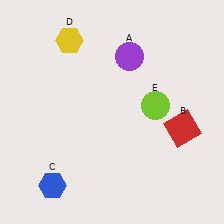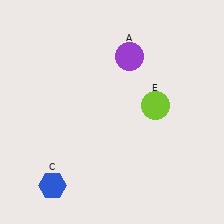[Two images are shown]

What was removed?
The red square (B), the yellow hexagon (D) were removed in Image 2.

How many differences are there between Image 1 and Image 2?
There are 2 differences between the two images.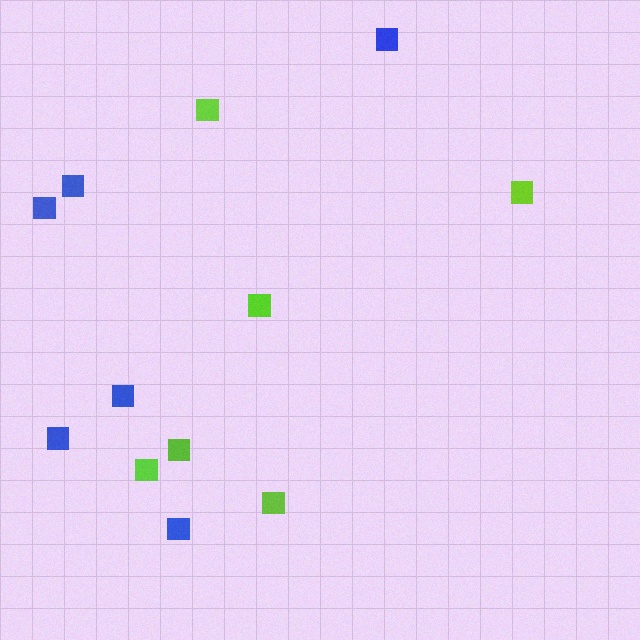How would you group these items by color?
There are 2 groups: one group of lime squares (6) and one group of blue squares (6).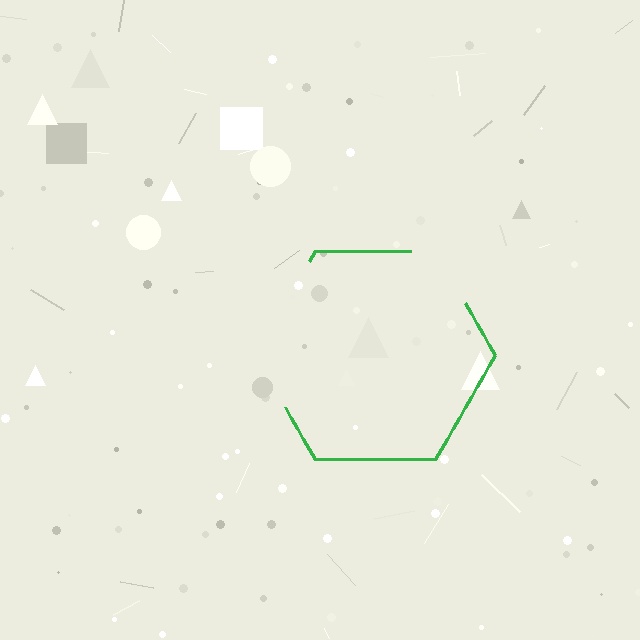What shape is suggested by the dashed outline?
The dashed outline suggests a hexagon.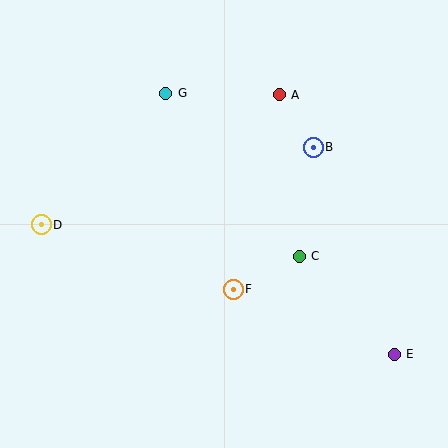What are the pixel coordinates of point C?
Point C is at (299, 256).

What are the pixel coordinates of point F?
Point F is at (233, 289).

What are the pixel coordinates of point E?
Point E is at (394, 354).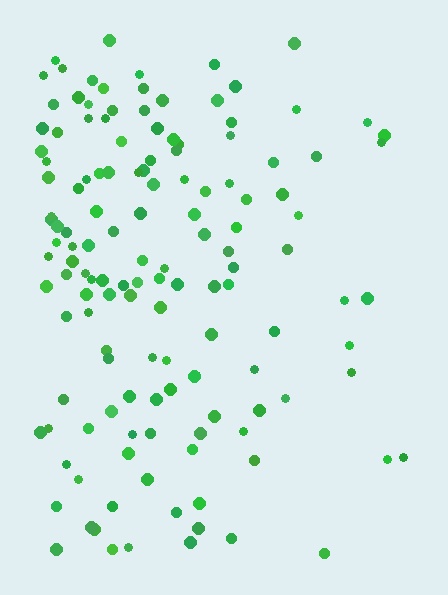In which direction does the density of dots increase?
From right to left, with the left side densest.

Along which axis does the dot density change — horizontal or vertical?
Horizontal.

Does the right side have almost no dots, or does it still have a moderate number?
Still a moderate number, just noticeably fewer than the left.